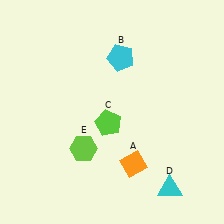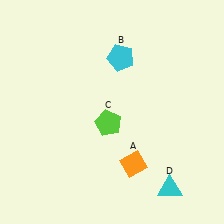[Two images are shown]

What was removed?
The lime hexagon (E) was removed in Image 2.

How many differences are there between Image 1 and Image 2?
There is 1 difference between the two images.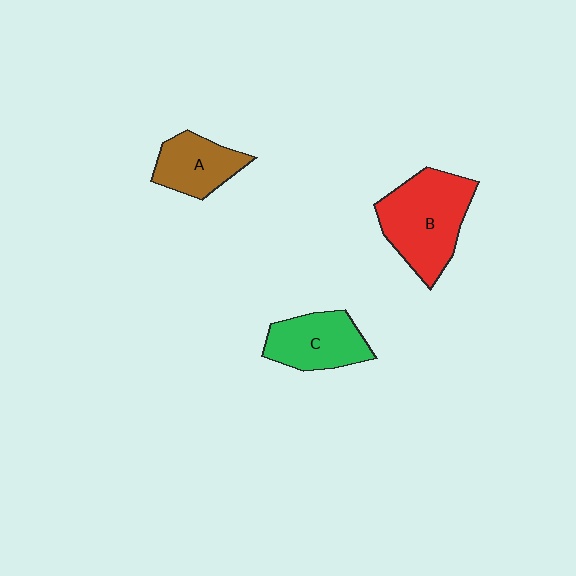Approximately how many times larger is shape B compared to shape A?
Approximately 1.7 times.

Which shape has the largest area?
Shape B (red).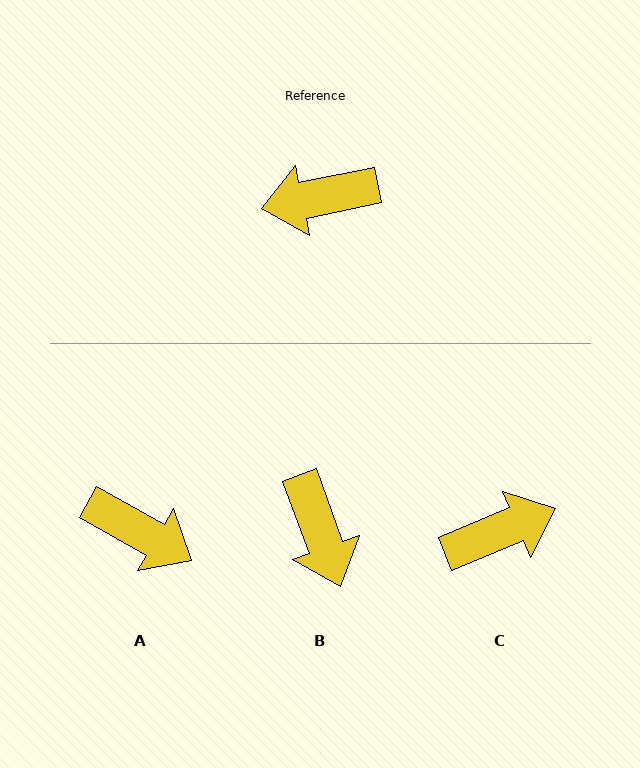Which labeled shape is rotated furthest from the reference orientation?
C, about 169 degrees away.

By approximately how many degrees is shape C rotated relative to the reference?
Approximately 169 degrees clockwise.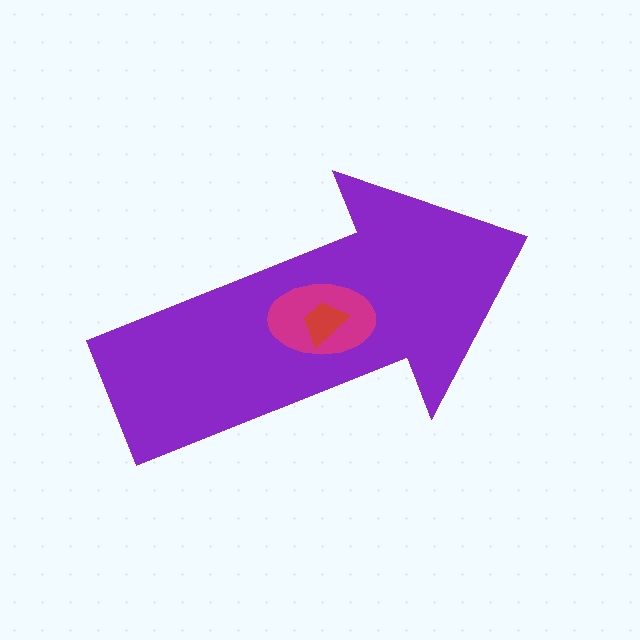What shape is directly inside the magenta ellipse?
The red trapezoid.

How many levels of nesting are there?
3.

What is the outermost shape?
The purple arrow.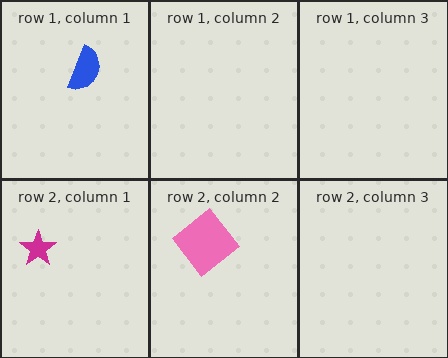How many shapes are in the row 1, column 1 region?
1.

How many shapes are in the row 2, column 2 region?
1.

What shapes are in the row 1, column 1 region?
The blue semicircle.